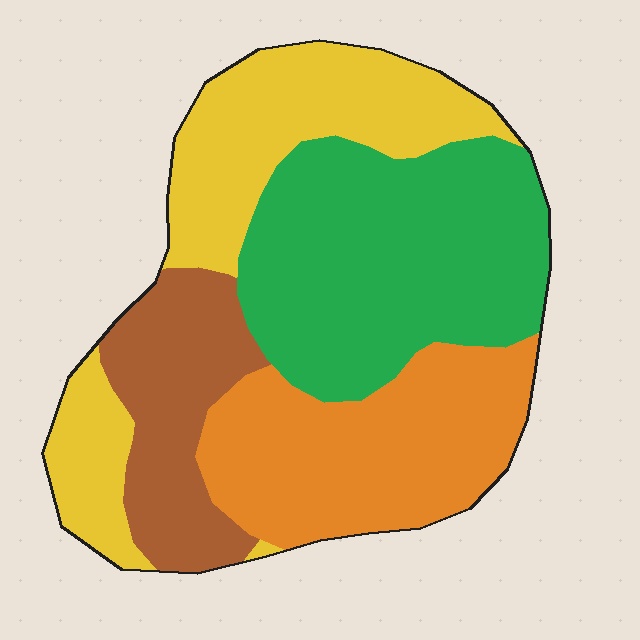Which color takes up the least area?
Brown, at roughly 15%.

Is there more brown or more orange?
Orange.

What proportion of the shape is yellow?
Yellow takes up between a quarter and a half of the shape.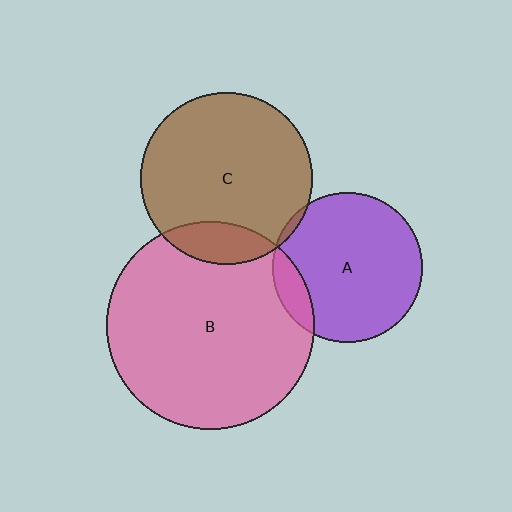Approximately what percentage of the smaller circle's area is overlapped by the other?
Approximately 5%.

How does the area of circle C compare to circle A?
Approximately 1.3 times.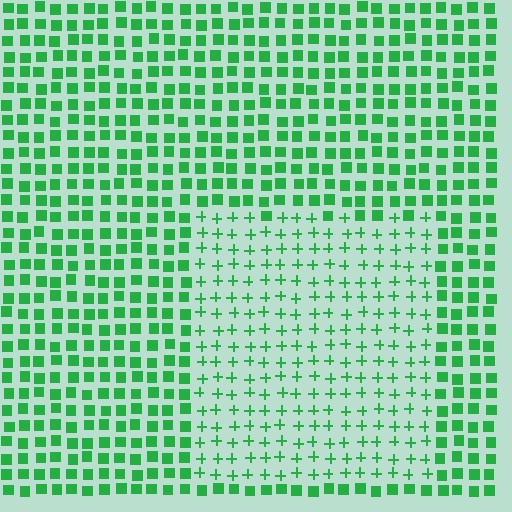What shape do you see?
I see a rectangle.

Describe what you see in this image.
The image is filled with small green elements arranged in a uniform grid. A rectangle-shaped region contains plus signs, while the surrounding area contains squares. The boundary is defined purely by the change in element shape.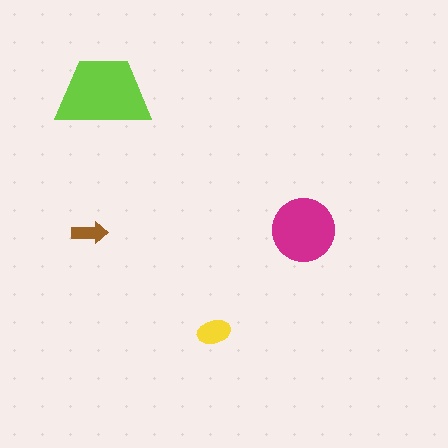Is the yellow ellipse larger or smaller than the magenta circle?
Smaller.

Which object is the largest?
The lime trapezoid.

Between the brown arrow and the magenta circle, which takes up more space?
The magenta circle.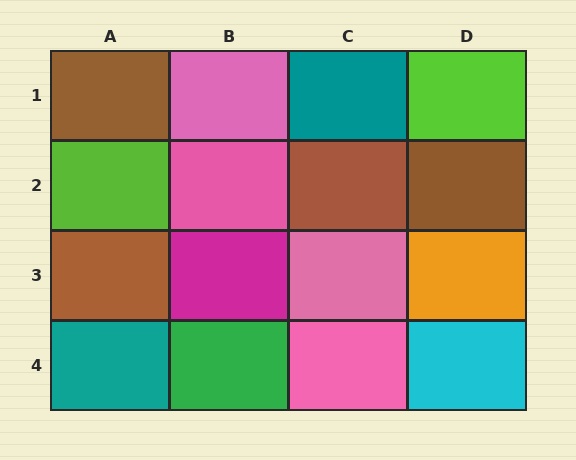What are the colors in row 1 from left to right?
Brown, pink, teal, lime.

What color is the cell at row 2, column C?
Brown.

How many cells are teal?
2 cells are teal.